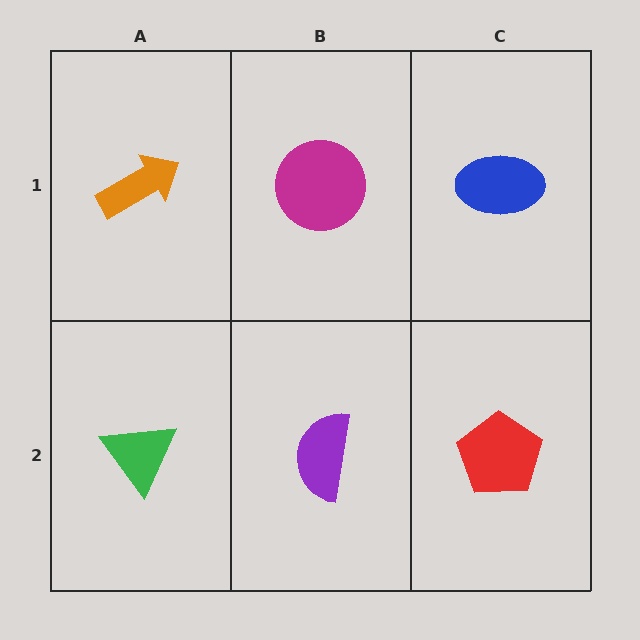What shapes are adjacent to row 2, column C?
A blue ellipse (row 1, column C), a purple semicircle (row 2, column B).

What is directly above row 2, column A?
An orange arrow.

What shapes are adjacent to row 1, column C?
A red pentagon (row 2, column C), a magenta circle (row 1, column B).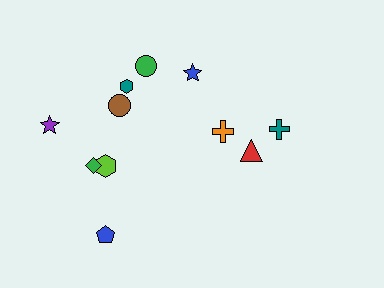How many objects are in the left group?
There are 7 objects.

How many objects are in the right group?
There are 4 objects.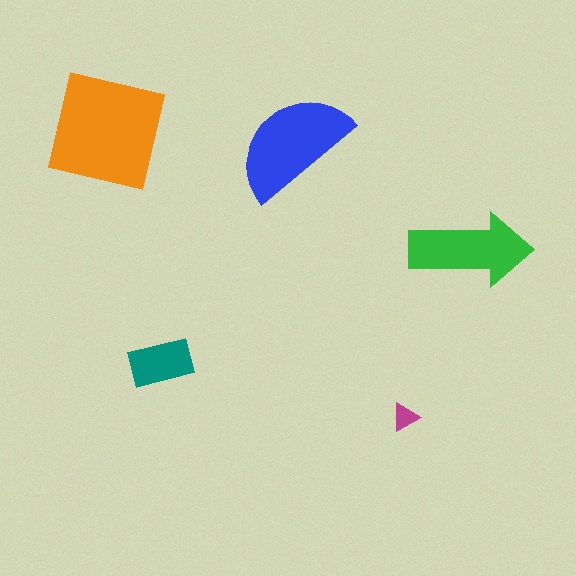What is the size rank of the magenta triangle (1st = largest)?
5th.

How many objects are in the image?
There are 5 objects in the image.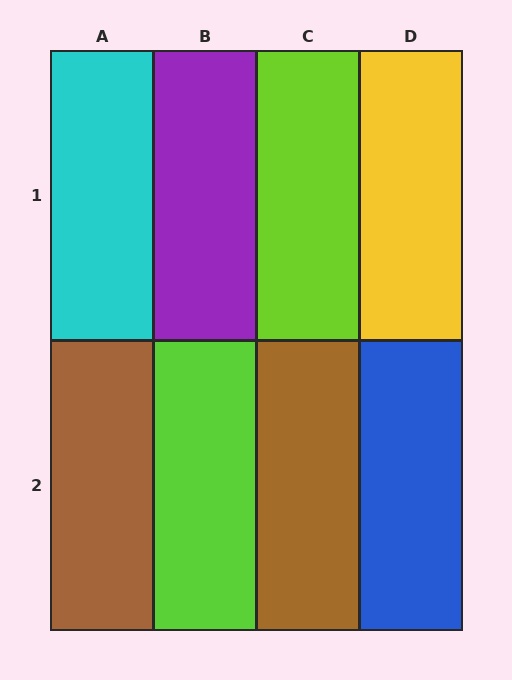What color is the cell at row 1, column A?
Cyan.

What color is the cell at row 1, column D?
Yellow.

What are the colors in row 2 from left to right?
Brown, lime, brown, blue.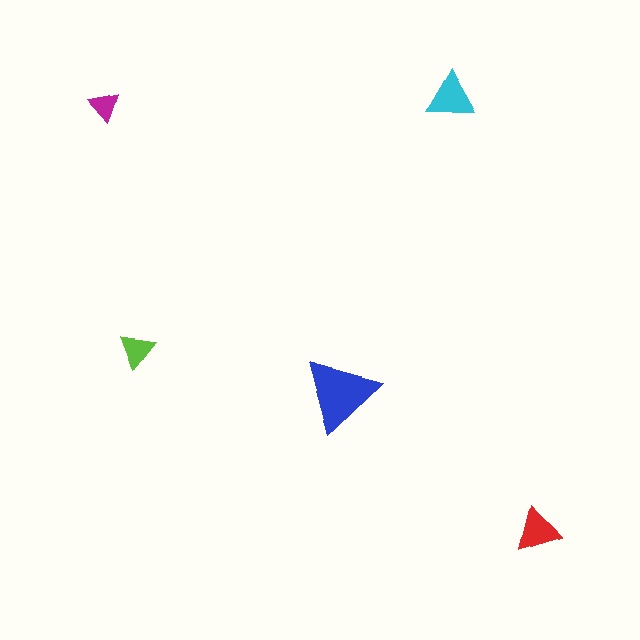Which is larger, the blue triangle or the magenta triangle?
The blue one.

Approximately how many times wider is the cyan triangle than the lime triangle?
About 1.5 times wider.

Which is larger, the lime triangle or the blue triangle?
The blue one.